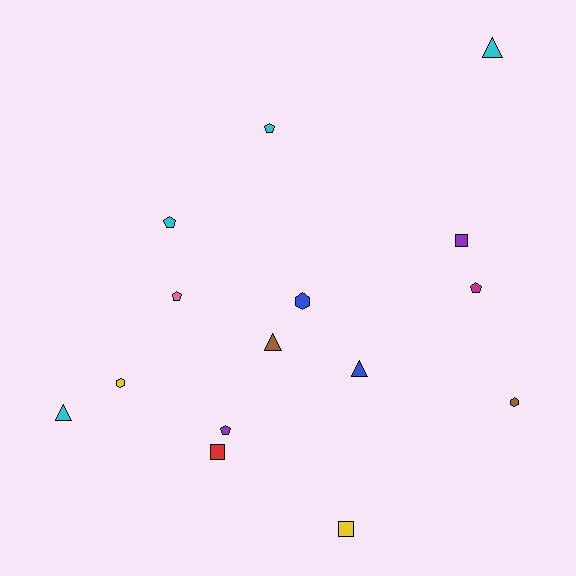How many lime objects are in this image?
There are no lime objects.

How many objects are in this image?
There are 15 objects.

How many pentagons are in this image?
There are 5 pentagons.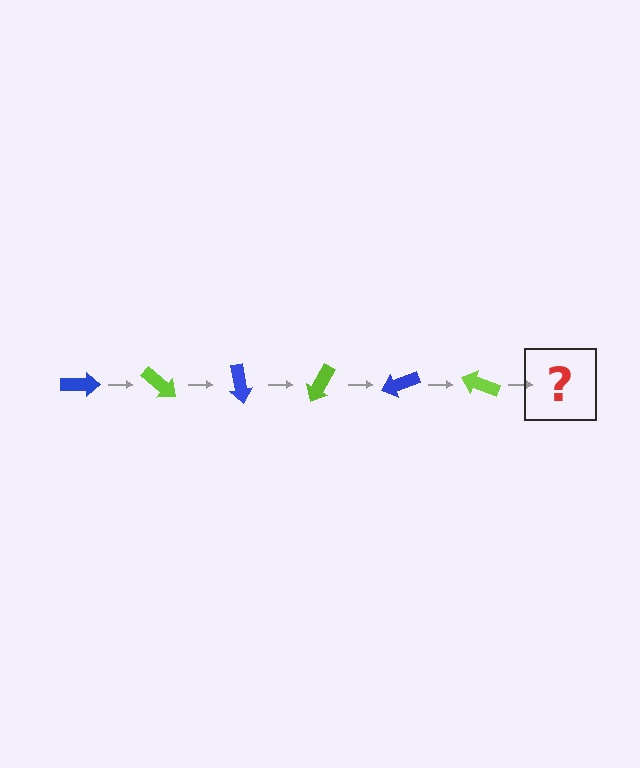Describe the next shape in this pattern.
It should be a blue arrow, rotated 240 degrees from the start.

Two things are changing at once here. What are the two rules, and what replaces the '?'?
The two rules are that it rotates 40 degrees each step and the color cycles through blue and lime. The '?' should be a blue arrow, rotated 240 degrees from the start.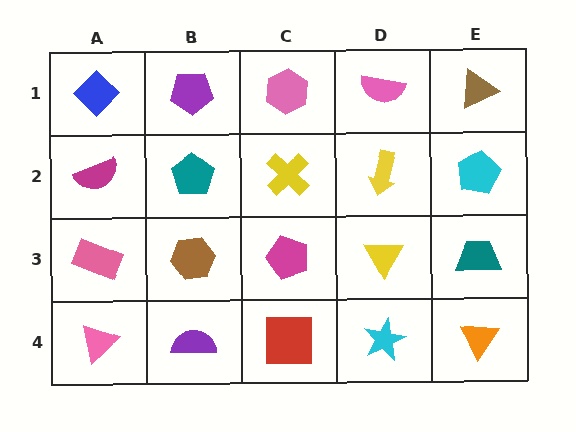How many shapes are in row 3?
5 shapes.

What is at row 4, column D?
A cyan star.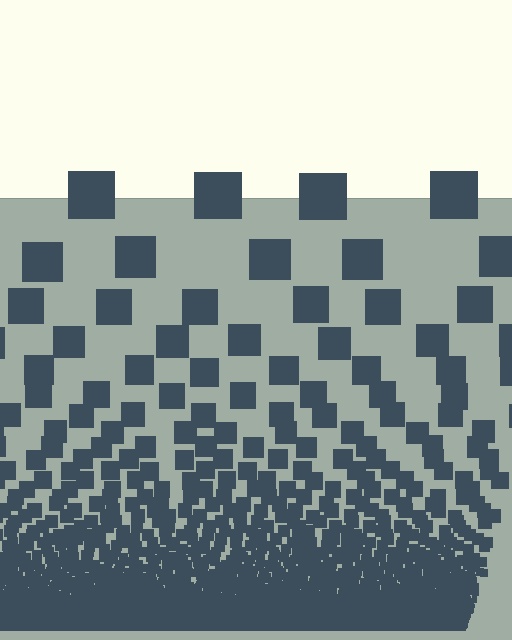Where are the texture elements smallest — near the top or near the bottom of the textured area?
Near the bottom.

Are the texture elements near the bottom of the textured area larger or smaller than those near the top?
Smaller. The gradient is inverted — elements near the bottom are smaller and denser.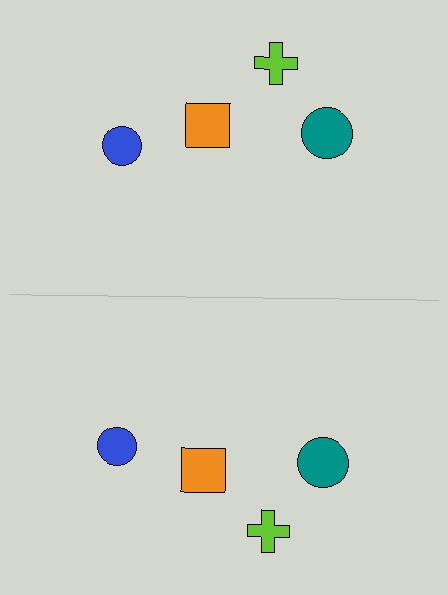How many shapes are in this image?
There are 8 shapes in this image.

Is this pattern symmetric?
Yes, this pattern has bilateral (reflection) symmetry.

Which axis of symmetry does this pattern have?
The pattern has a horizontal axis of symmetry running through the center of the image.